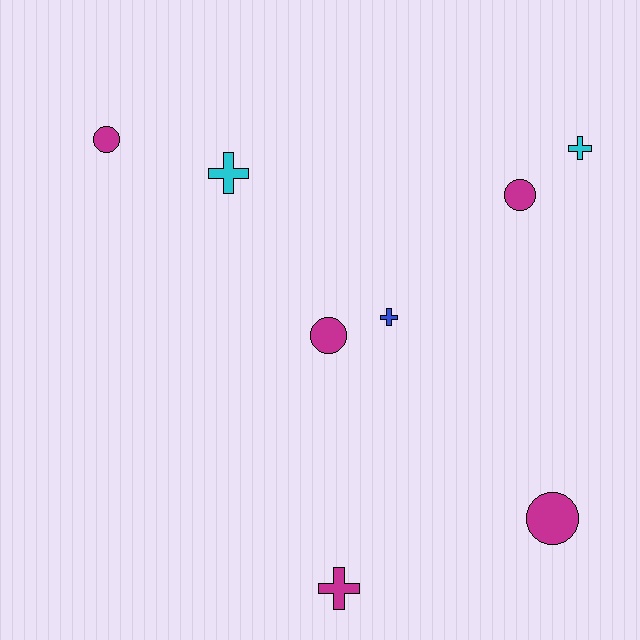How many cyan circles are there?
There are no cyan circles.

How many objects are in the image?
There are 8 objects.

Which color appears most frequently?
Magenta, with 5 objects.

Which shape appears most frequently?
Circle, with 4 objects.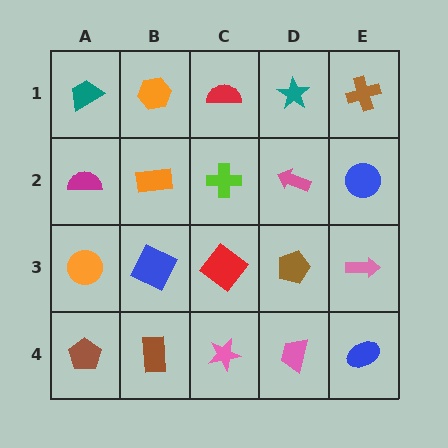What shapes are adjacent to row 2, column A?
A teal trapezoid (row 1, column A), an orange circle (row 3, column A), an orange rectangle (row 2, column B).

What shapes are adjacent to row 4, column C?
A red diamond (row 3, column C), a brown rectangle (row 4, column B), a pink trapezoid (row 4, column D).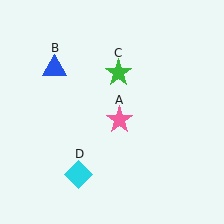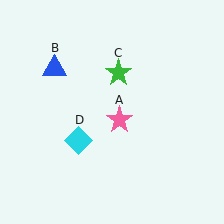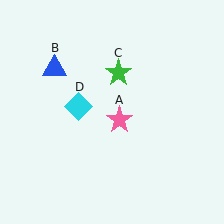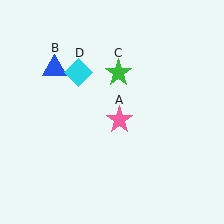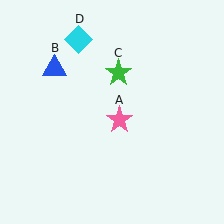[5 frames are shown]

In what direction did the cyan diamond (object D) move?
The cyan diamond (object D) moved up.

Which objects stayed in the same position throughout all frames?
Pink star (object A) and blue triangle (object B) and green star (object C) remained stationary.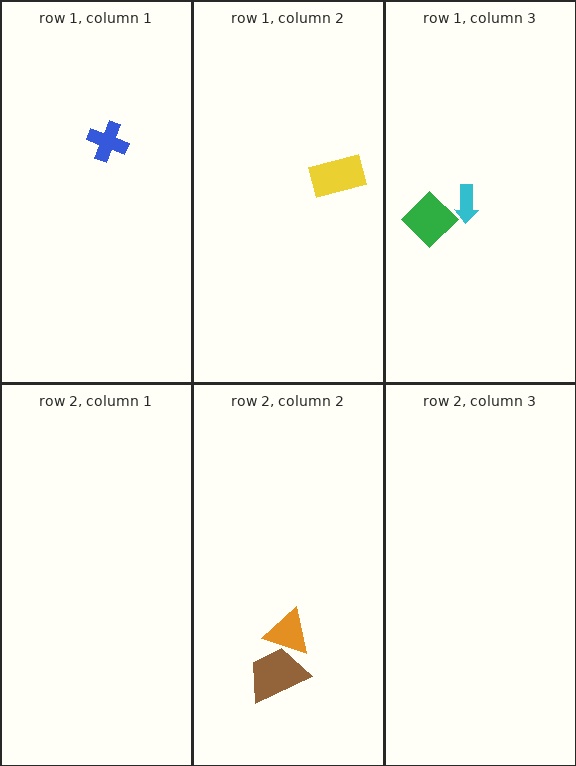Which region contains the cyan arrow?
The row 1, column 3 region.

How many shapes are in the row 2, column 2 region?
2.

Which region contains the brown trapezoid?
The row 2, column 2 region.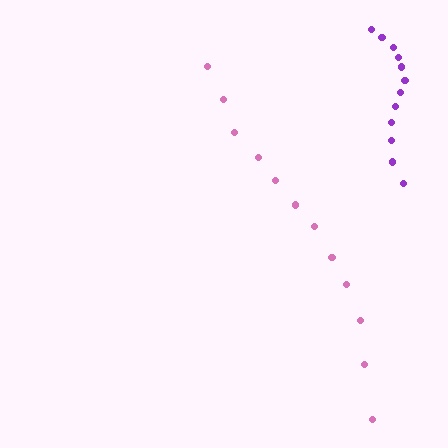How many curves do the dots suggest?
There are 2 distinct paths.